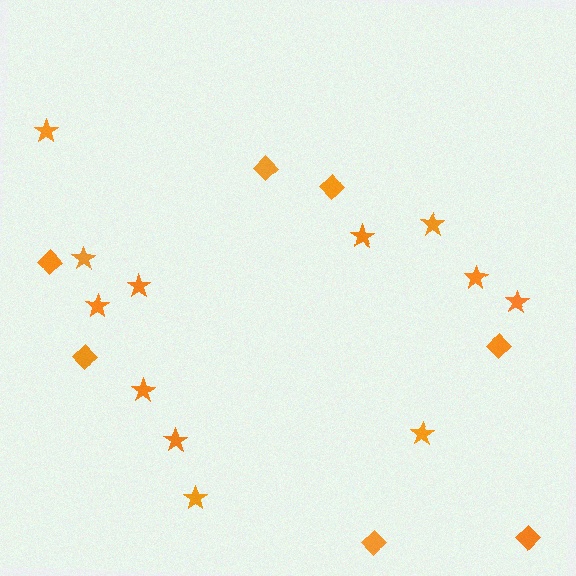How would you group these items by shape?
There are 2 groups: one group of stars (12) and one group of diamonds (7).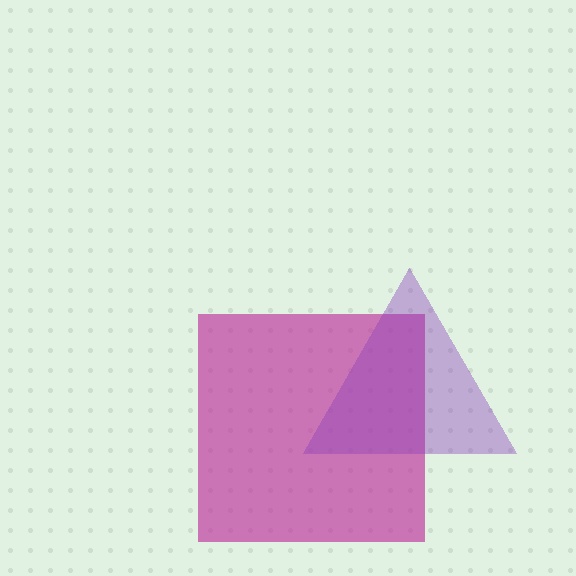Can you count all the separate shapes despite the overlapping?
Yes, there are 2 separate shapes.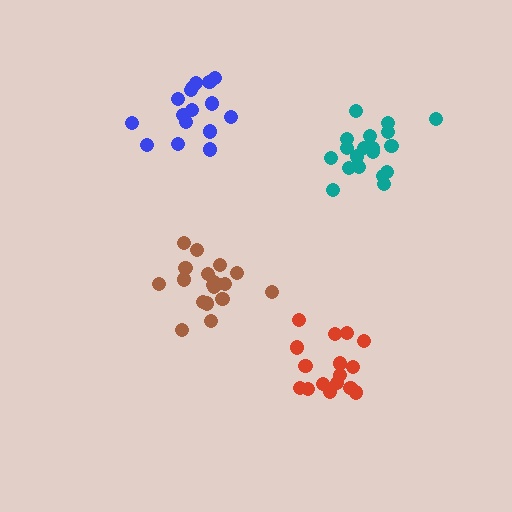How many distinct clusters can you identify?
There are 4 distinct clusters.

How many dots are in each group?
Group 1: 16 dots, Group 2: 19 dots, Group 3: 16 dots, Group 4: 19 dots (70 total).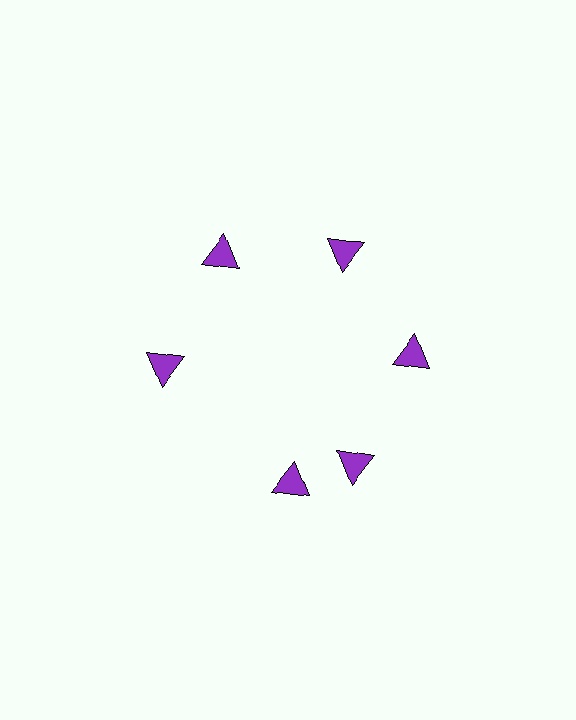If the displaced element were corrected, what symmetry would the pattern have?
It would have 6-fold rotational symmetry — the pattern would map onto itself every 60 degrees.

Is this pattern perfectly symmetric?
No. The 6 purple triangles are arranged in a ring, but one element near the 7 o'clock position is rotated out of alignment along the ring, breaking the 6-fold rotational symmetry.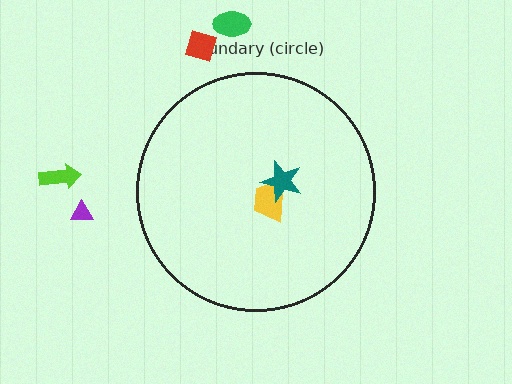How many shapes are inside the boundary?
2 inside, 4 outside.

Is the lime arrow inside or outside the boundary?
Outside.